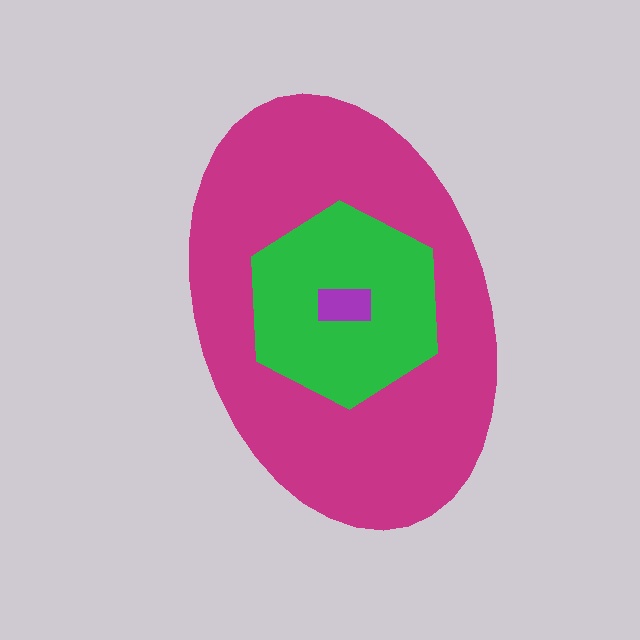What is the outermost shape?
The magenta ellipse.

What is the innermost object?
The purple rectangle.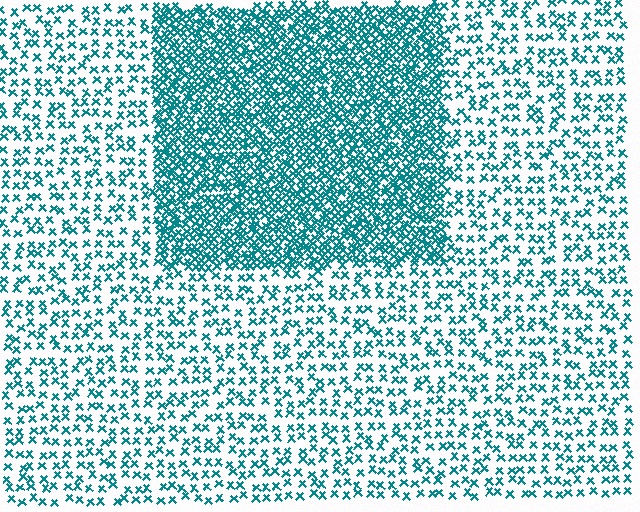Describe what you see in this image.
The image contains small teal elements arranged at two different densities. A rectangle-shaped region is visible where the elements are more densely packed than the surrounding area.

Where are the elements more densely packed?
The elements are more densely packed inside the rectangle boundary.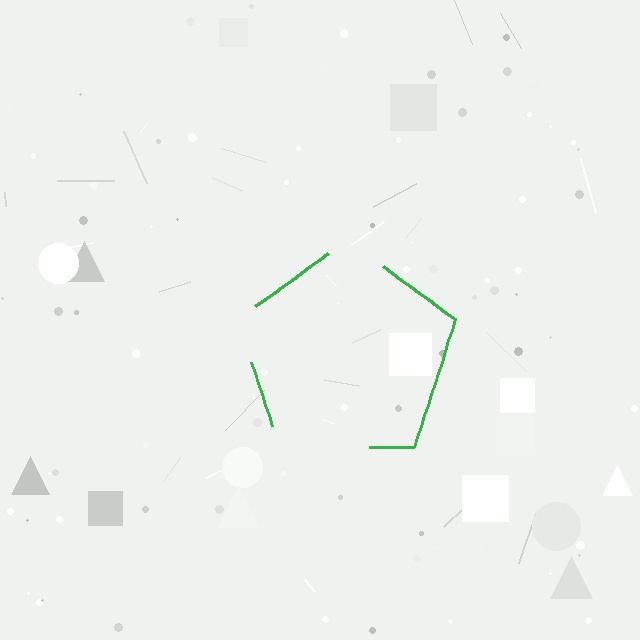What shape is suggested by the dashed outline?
The dashed outline suggests a pentagon.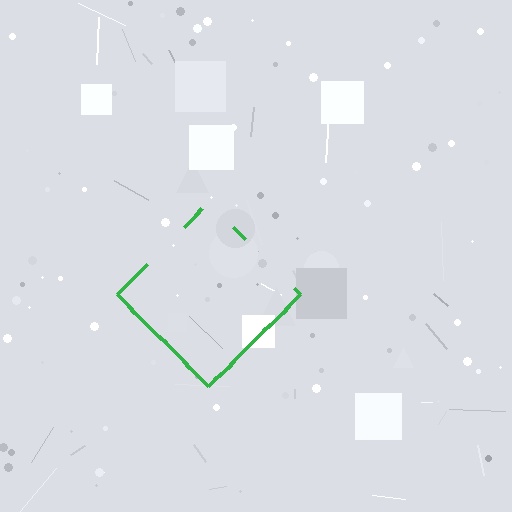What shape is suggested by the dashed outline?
The dashed outline suggests a diamond.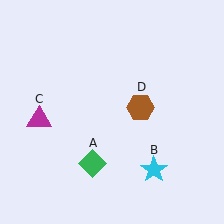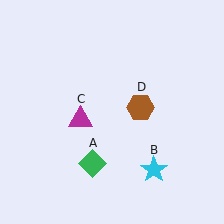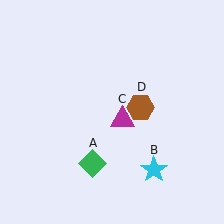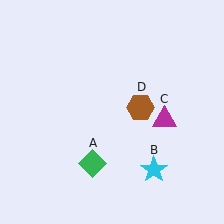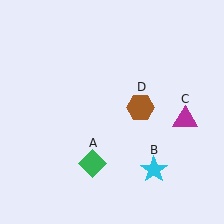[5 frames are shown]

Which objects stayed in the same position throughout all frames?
Green diamond (object A) and cyan star (object B) and brown hexagon (object D) remained stationary.